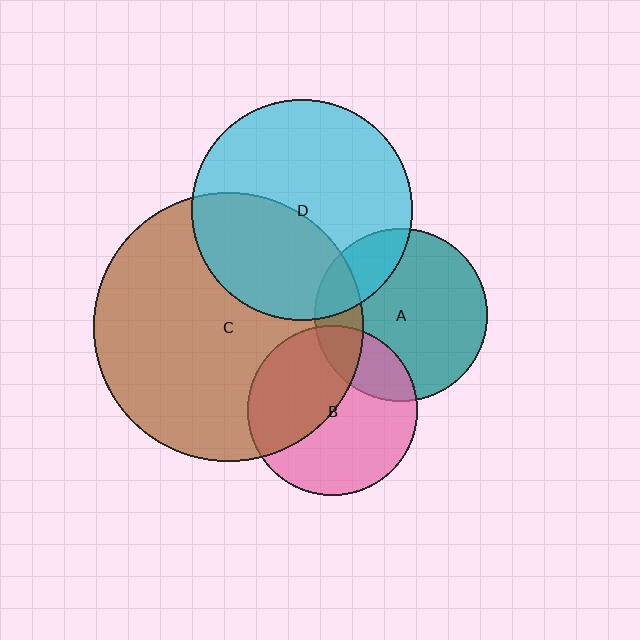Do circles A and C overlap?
Yes.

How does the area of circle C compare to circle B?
Approximately 2.5 times.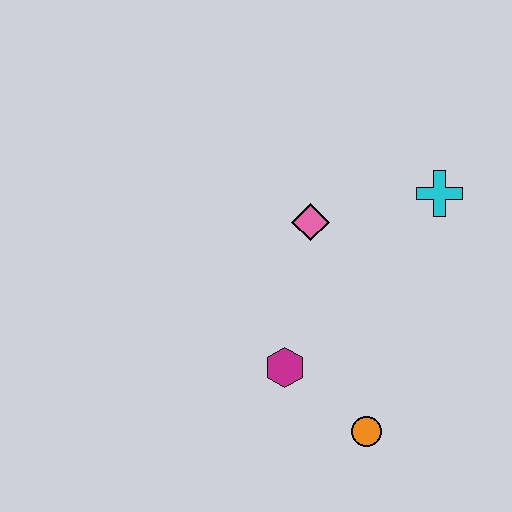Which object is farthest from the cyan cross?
The orange circle is farthest from the cyan cross.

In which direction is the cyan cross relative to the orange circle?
The cyan cross is above the orange circle.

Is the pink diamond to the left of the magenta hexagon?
No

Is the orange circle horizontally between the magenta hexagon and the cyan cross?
Yes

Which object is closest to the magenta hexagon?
The orange circle is closest to the magenta hexagon.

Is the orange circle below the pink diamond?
Yes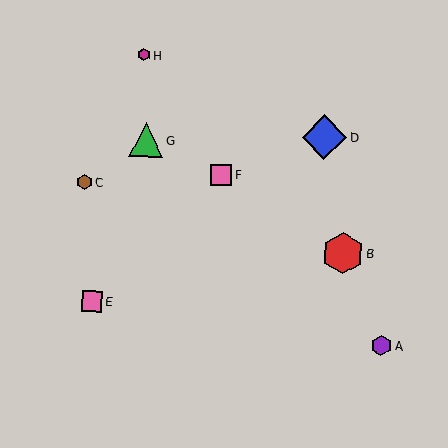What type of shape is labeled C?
Shape C is a brown hexagon.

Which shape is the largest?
The blue diamond (labeled D) is the largest.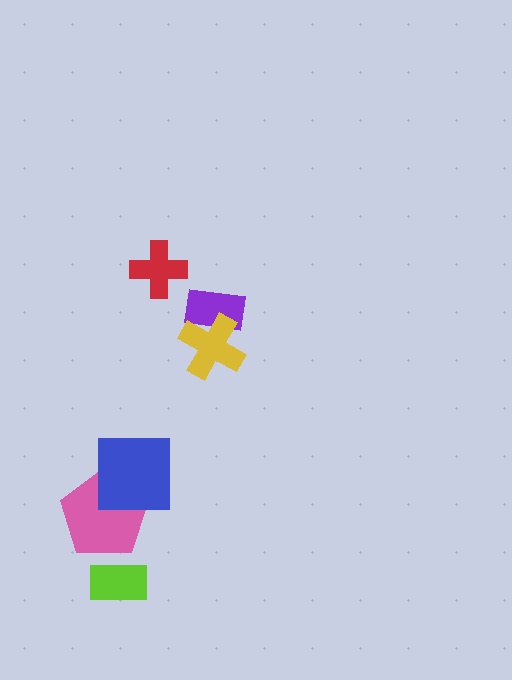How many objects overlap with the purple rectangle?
1 object overlaps with the purple rectangle.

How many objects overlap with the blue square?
1 object overlaps with the blue square.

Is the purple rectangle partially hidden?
Yes, it is partially covered by another shape.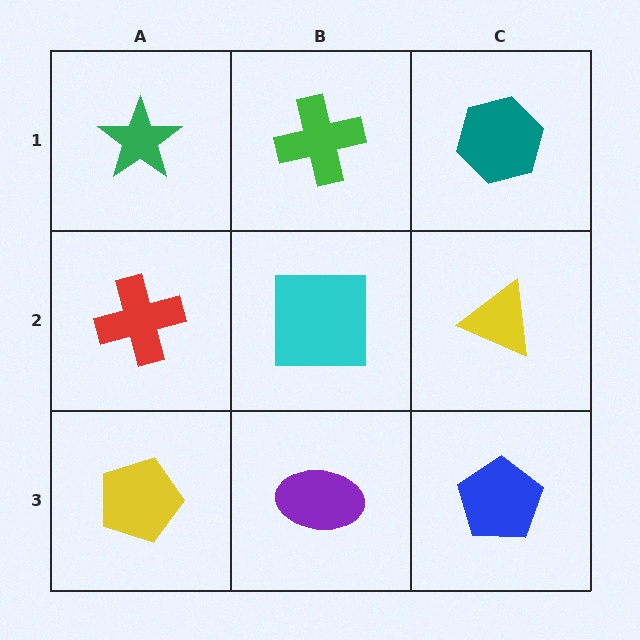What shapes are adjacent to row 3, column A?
A red cross (row 2, column A), a purple ellipse (row 3, column B).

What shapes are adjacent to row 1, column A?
A red cross (row 2, column A), a green cross (row 1, column B).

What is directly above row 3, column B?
A cyan square.